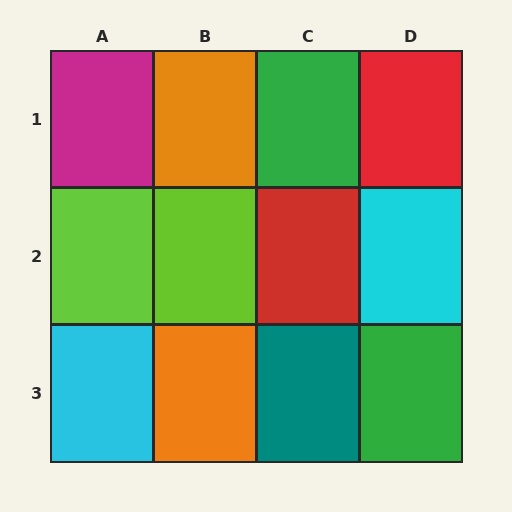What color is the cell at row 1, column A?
Magenta.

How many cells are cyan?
2 cells are cyan.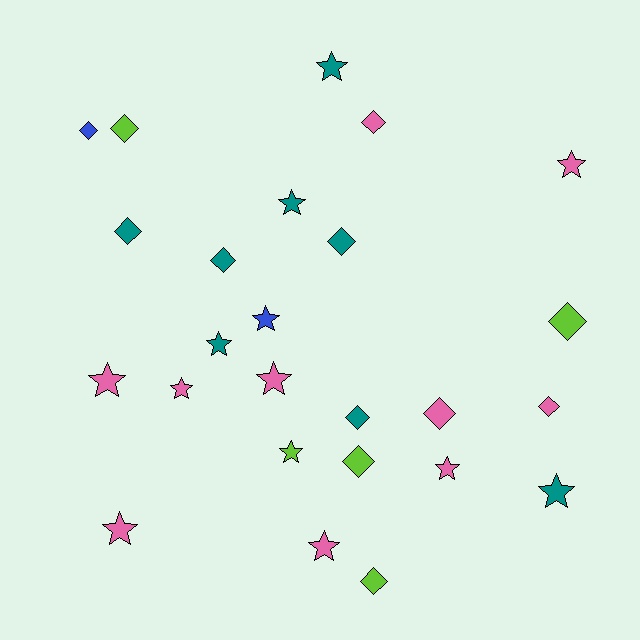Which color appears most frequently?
Pink, with 10 objects.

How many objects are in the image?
There are 25 objects.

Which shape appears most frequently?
Star, with 13 objects.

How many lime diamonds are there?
There are 4 lime diamonds.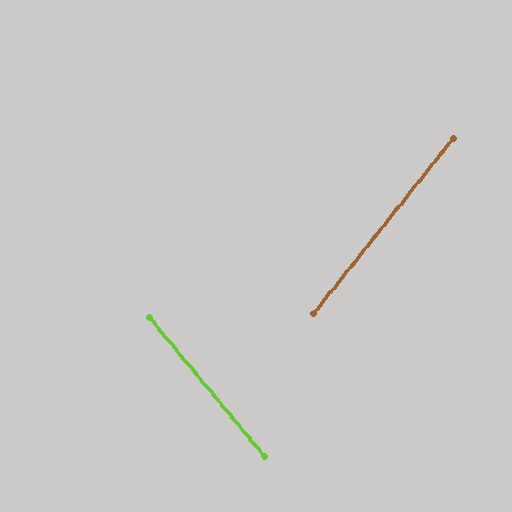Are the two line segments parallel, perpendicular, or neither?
Neither parallel nor perpendicular — they differ by about 78°.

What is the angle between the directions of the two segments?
Approximately 78 degrees.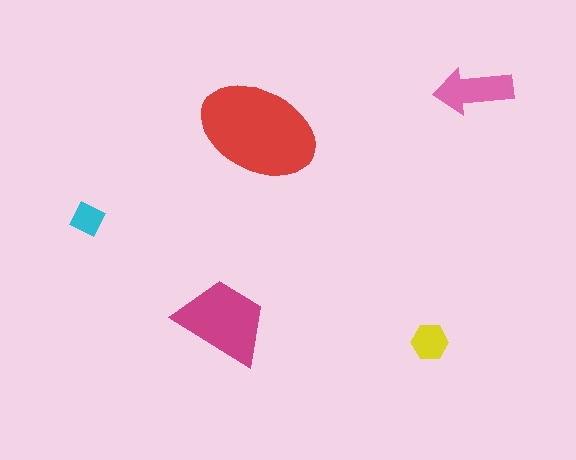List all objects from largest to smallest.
The red ellipse, the magenta trapezoid, the pink arrow, the yellow hexagon, the cyan diamond.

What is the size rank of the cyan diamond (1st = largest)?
5th.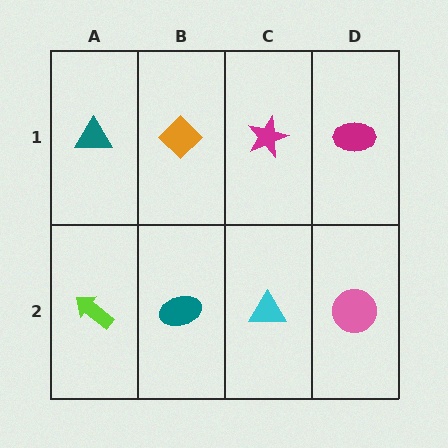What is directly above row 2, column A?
A teal triangle.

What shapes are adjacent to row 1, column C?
A cyan triangle (row 2, column C), an orange diamond (row 1, column B), a magenta ellipse (row 1, column D).